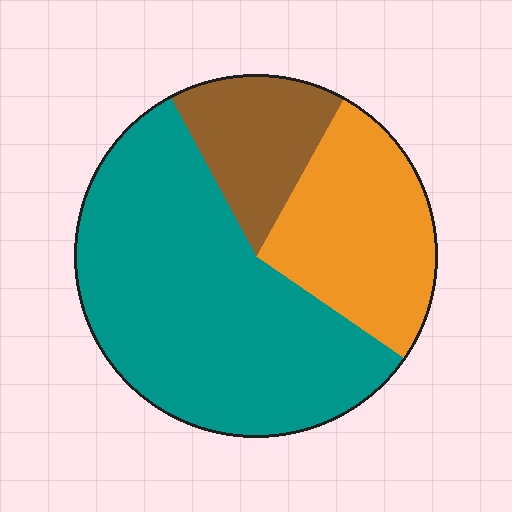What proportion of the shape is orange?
Orange takes up about one quarter (1/4) of the shape.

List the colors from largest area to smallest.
From largest to smallest: teal, orange, brown.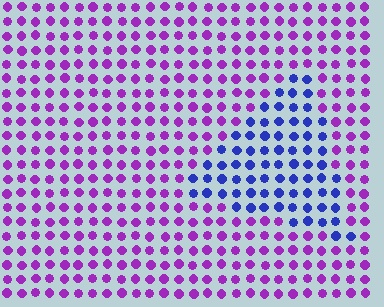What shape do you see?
I see a triangle.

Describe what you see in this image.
The image is filled with small purple elements in a uniform arrangement. A triangle-shaped region is visible where the elements are tinted to a slightly different hue, forming a subtle color boundary.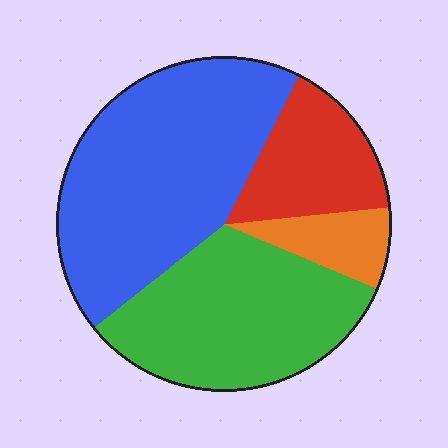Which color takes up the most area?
Blue, at roughly 45%.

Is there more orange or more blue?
Blue.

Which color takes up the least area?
Orange, at roughly 10%.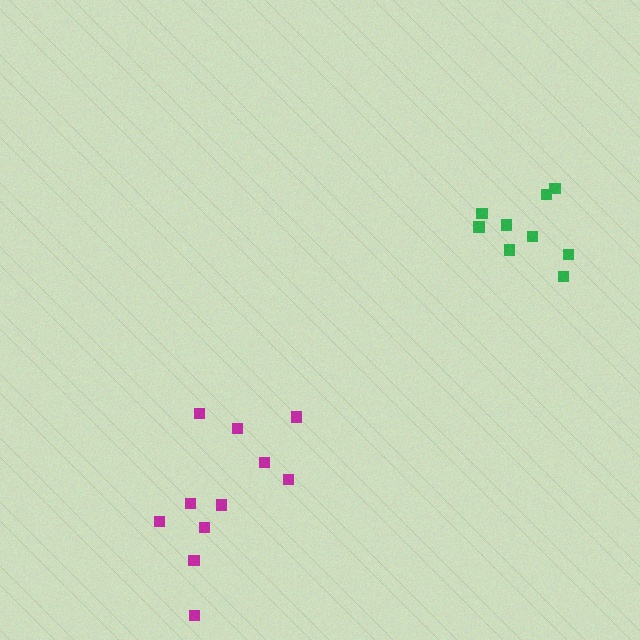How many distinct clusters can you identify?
There are 2 distinct clusters.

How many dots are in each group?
Group 1: 9 dots, Group 2: 11 dots (20 total).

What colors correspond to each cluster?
The clusters are colored: green, magenta.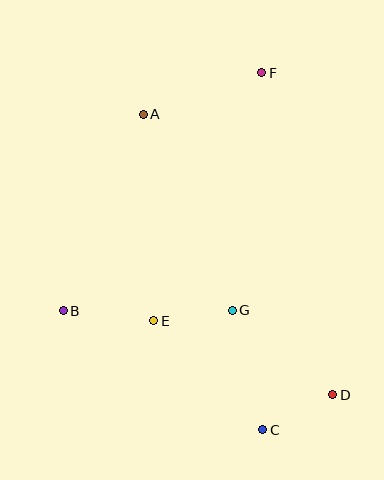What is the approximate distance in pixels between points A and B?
The distance between A and B is approximately 212 pixels.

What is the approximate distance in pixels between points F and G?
The distance between F and G is approximately 239 pixels.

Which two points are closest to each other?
Points C and D are closest to each other.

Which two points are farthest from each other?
Points C and F are farthest from each other.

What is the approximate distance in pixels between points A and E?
The distance between A and E is approximately 207 pixels.